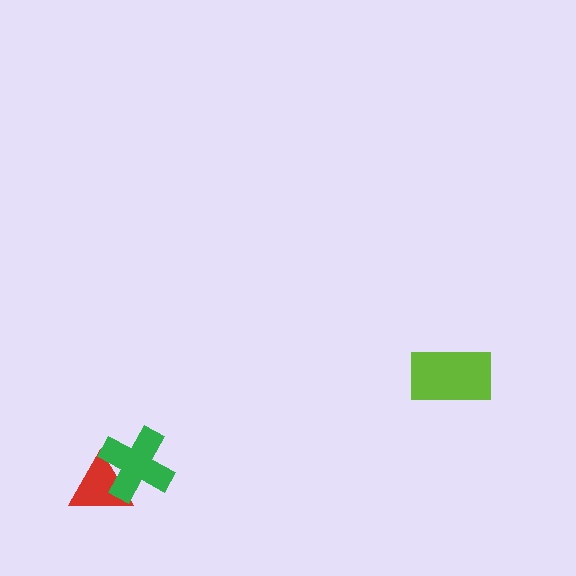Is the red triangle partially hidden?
Yes, it is partially covered by another shape.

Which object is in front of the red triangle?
The green cross is in front of the red triangle.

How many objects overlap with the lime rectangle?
0 objects overlap with the lime rectangle.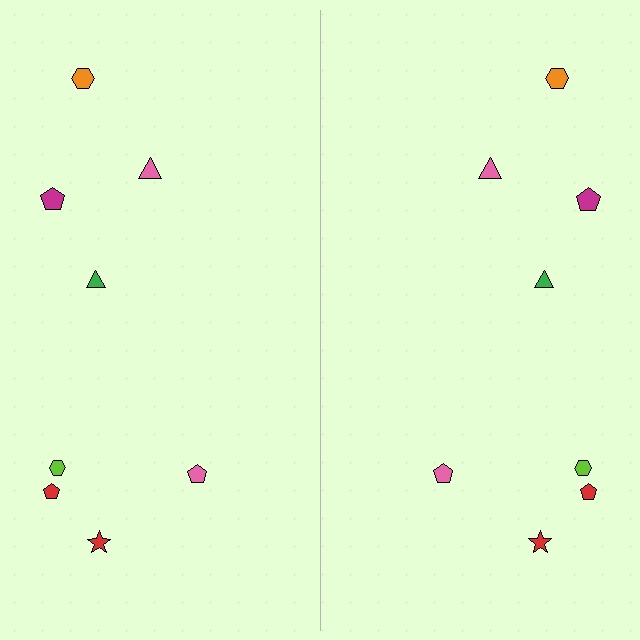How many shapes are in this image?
There are 16 shapes in this image.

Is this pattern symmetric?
Yes, this pattern has bilateral (reflection) symmetry.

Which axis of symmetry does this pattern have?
The pattern has a vertical axis of symmetry running through the center of the image.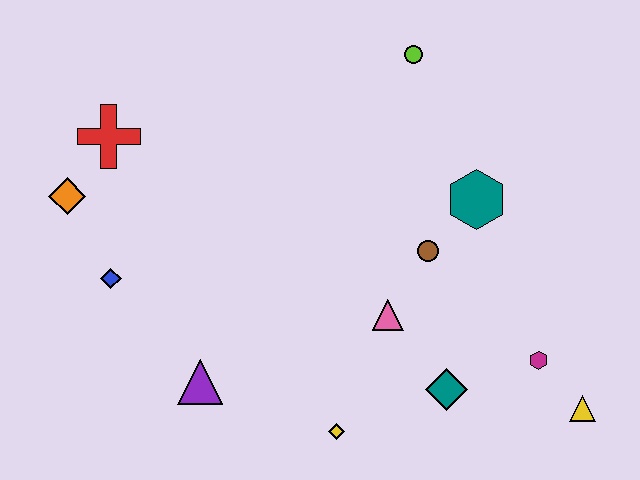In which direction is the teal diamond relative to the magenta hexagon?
The teal diamond is to the left of the magenta hexagon.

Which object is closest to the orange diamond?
The red cross is closest to the orange diamond.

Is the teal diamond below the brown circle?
Yes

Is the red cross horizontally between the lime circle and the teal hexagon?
No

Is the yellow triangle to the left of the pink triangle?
No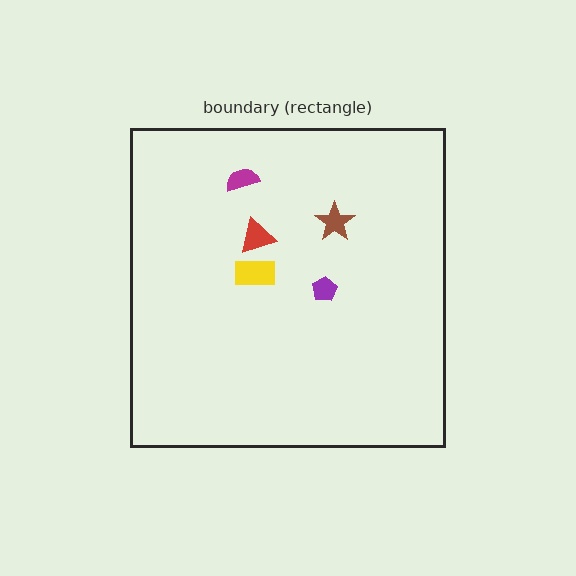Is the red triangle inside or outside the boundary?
Inside.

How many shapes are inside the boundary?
5 inside, 0 outside.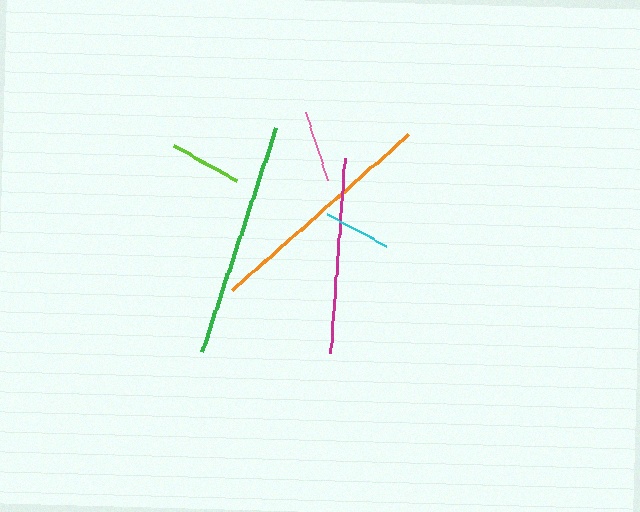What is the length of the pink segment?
The pink segment is approximately 73 pixels long.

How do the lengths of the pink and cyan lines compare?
The pink and cyan lines are approximately the same length.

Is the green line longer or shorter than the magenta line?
The green line is longer than the magenta line.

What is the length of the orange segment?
The orange segment is approximately 235 pixels long.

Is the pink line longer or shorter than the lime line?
The pink line is longer than the lime line.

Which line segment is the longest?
The green line is the longest at approximately 236 pixels.